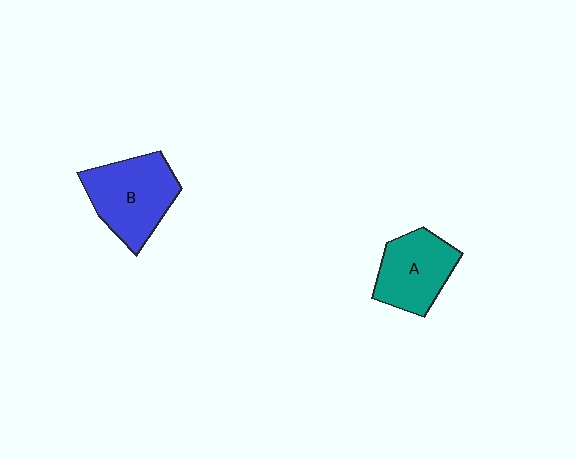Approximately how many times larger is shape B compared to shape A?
Approximately 1.2 times.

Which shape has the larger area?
Shape B (blue).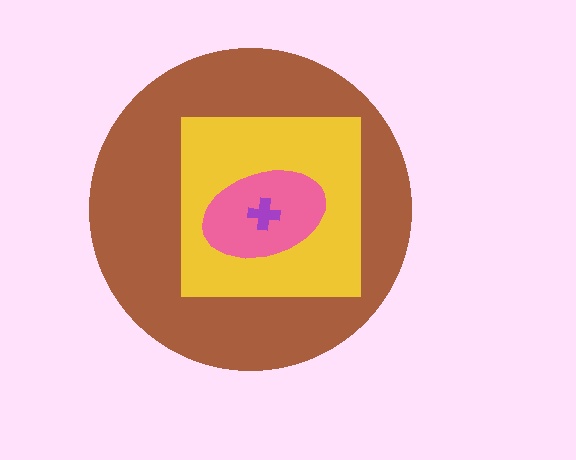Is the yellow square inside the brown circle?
Yes.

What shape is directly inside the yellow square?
The pink ellipse.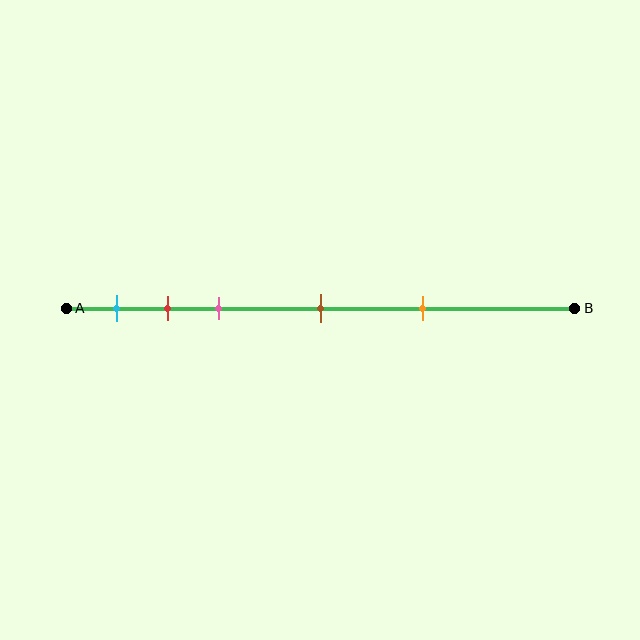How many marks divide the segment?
There are 5 marks dividing the segment.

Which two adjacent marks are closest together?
The red and pink marks are the closest adjacent pair.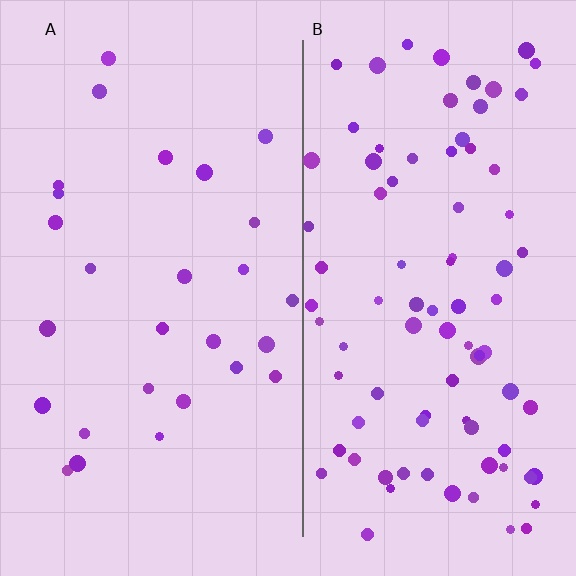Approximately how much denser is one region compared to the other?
Approximately 3.2× — region B over region A.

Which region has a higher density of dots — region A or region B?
B (the right).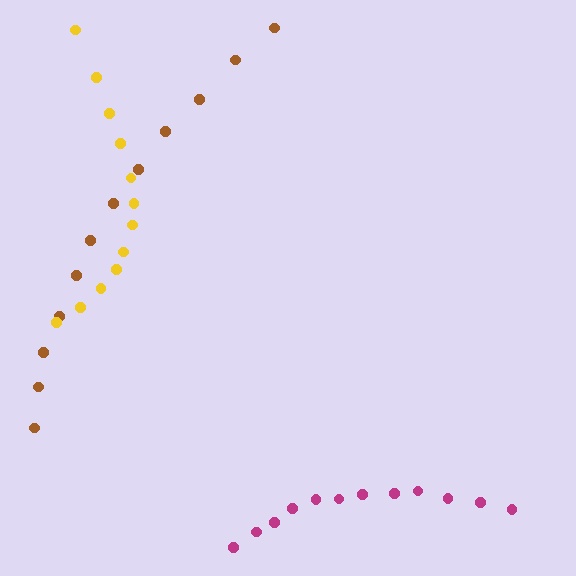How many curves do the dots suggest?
There are 3 distinct paths.